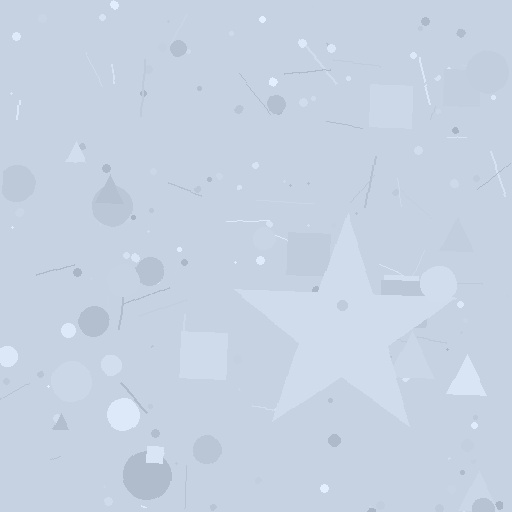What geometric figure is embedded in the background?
A star is embedded in the background.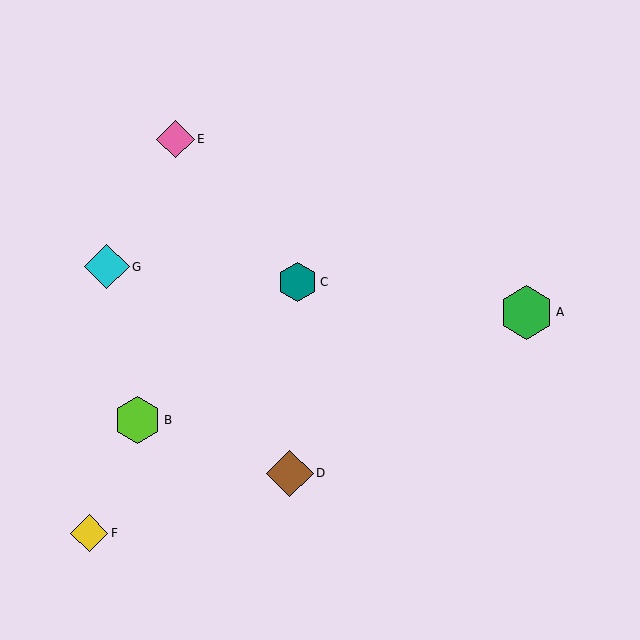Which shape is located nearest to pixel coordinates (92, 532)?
The yellow diamond (labeled F) at (89, 533) is nearest to that location.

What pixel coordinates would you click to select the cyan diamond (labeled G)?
Click at (107, 267) to select the cyan diamond G.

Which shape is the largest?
The green hexagon (labeled A) is the largest.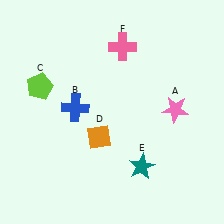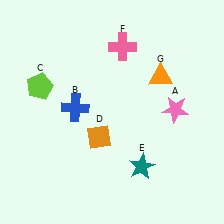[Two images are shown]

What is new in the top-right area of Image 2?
An orange triangle (G) was added in the top-right area of Image 2.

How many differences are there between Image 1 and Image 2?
There is 1 difference between the two images.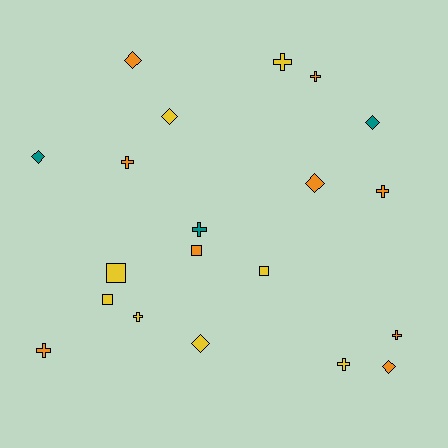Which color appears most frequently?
Orange, with 9 objects.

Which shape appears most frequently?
Cross, with 9 objects.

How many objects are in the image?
There are 20 objects.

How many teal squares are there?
There are no teal squares.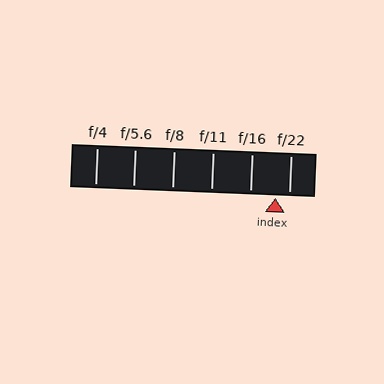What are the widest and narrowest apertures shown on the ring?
The widest aperture shown is f/4 and the narrowest is f/22.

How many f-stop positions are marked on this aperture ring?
There are 6 f-stop positions marked.